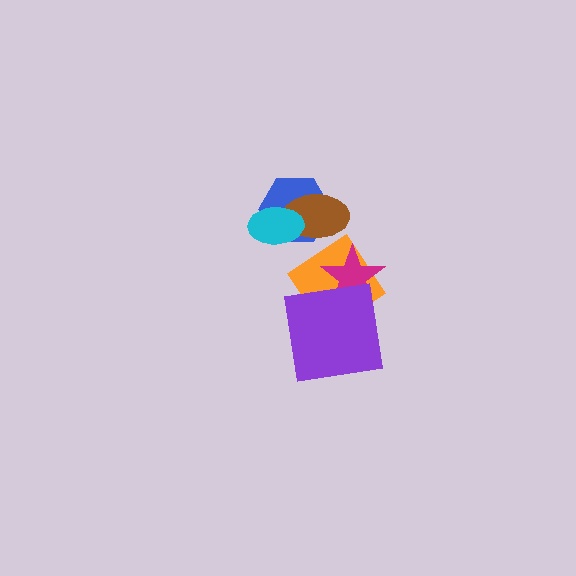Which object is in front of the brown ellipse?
The cyan ellipse is in front of the brown ellipse.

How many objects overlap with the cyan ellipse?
2 objects overlap with the cyan ellipse.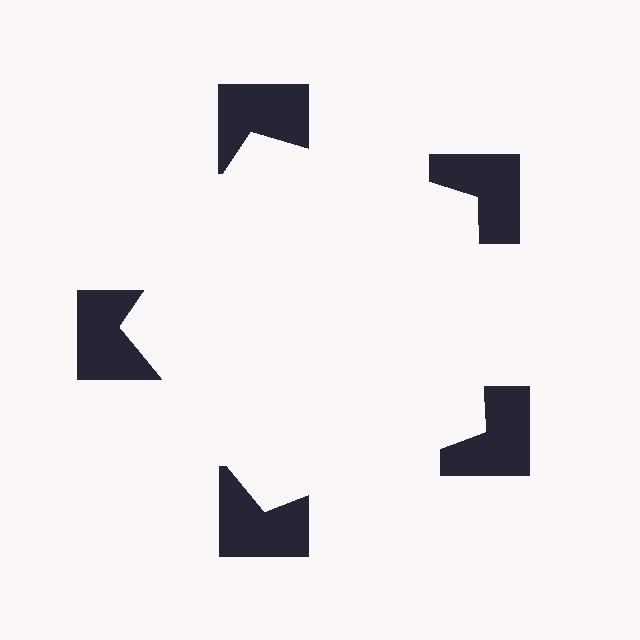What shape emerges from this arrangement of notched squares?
An illusory pentagon — its edges are inferred from the aligned wedge cuts in the notched squares, not physically drawn.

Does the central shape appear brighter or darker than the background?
It typically appears slightly brighter than the background, even though no actual brightness change is drawn.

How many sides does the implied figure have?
5 sides.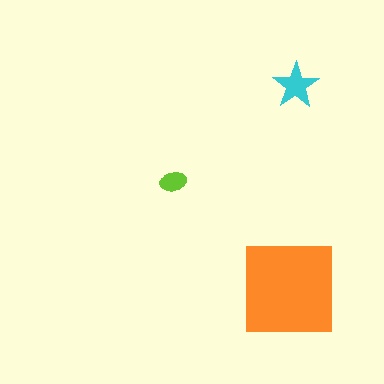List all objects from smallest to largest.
The lime ellipse, the cyan star, the orange square.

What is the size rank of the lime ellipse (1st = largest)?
3rd.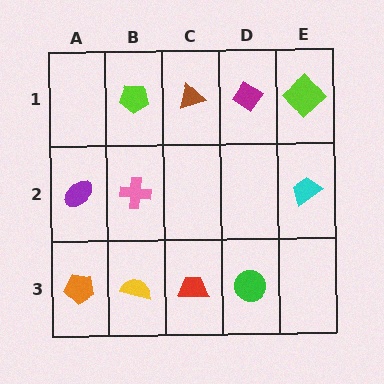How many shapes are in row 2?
3 shapes.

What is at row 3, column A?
An orange pentagon.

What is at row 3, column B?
A yellow semicircle.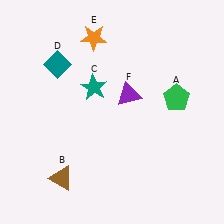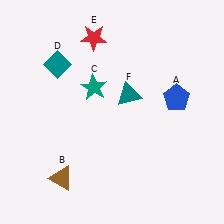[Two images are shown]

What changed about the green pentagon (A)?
In Image 1, A is green. In Image 2, it changed to blue.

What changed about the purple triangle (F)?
In Image 1, F is purple. In Image 2, it changed to teal.